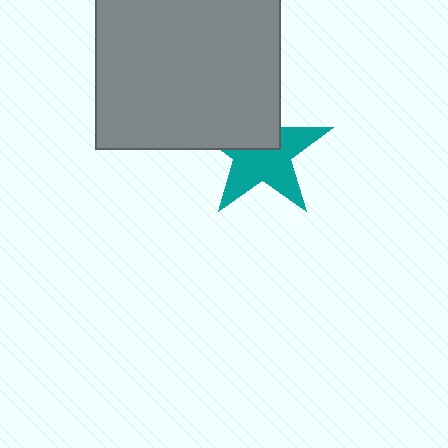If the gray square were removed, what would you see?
You would see the complete teal star.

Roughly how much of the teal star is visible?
About half of it is visible (roughly 60%).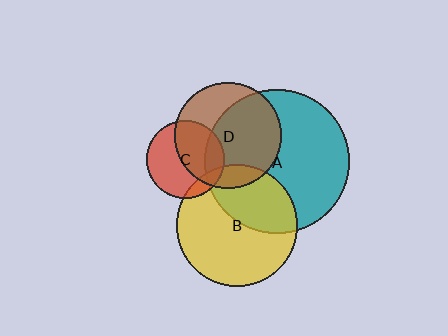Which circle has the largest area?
Circle A (teal).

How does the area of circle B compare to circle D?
Approximately 1.3 times.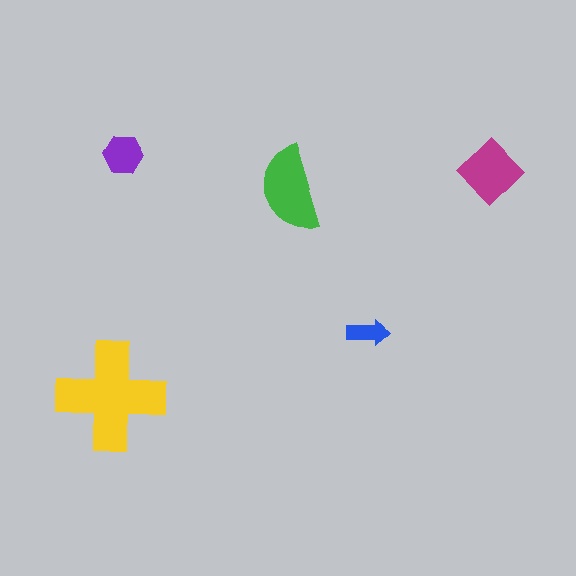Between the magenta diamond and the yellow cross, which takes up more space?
The yellow cross.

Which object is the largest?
The yellow cross.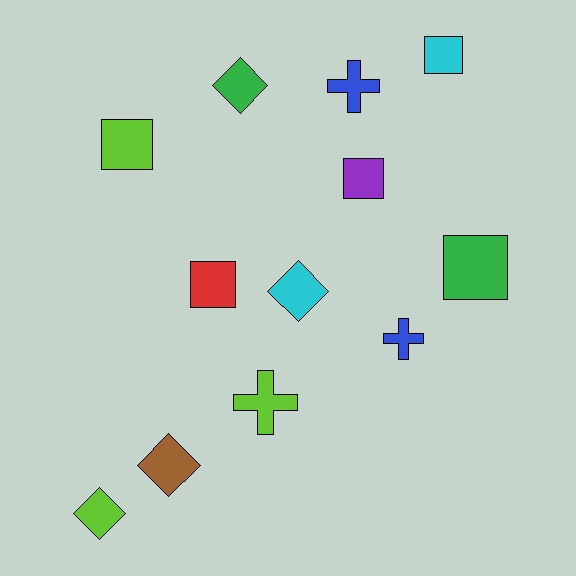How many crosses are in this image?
There are 3 crosses.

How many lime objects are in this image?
There are 3 lime objects.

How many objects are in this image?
There are 12 objects.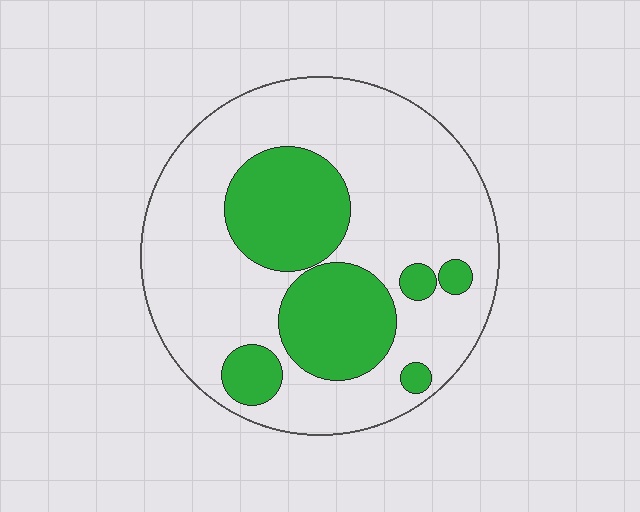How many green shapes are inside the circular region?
6.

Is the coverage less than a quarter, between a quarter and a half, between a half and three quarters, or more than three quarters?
Between a quarter and a half.